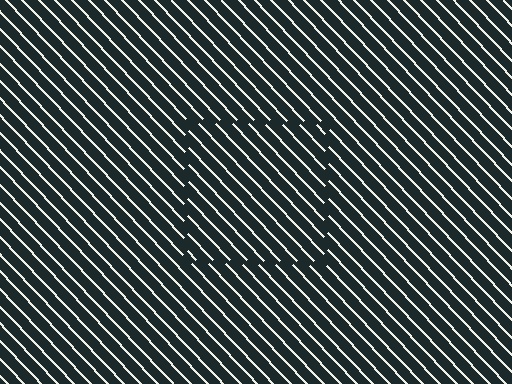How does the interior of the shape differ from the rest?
The interior of the shape contains the same grating, shifted by half a period — the contour is defined by the phase discontinuity where line-ends from the inner and outer gratings abut.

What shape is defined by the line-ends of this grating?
An illusory square. The interior of the shape contains the same grating, shifted by half a period — the contour is defined by the phase discontinuity where line-ends from the inner and outer gratings abut.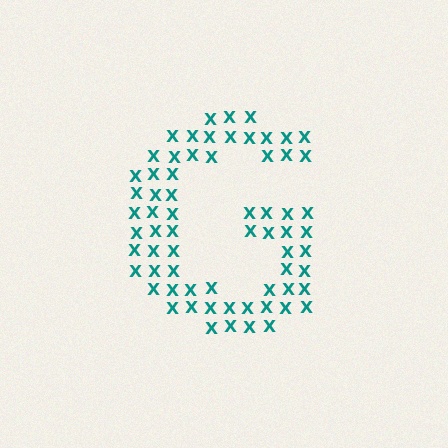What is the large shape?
The large shape is the letter G.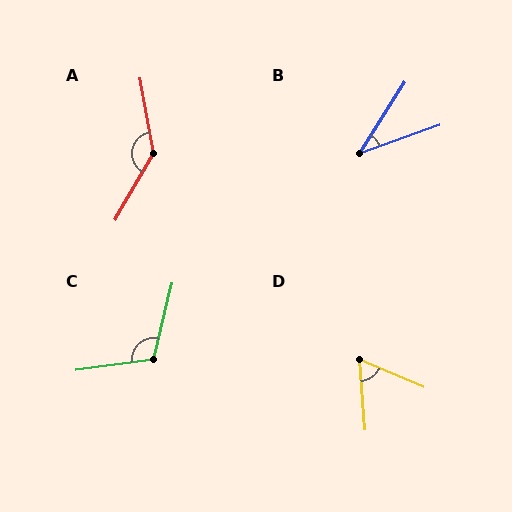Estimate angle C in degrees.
Approximately 111 degrees.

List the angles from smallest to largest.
B (38°), D (62°), C (111°), A (140°).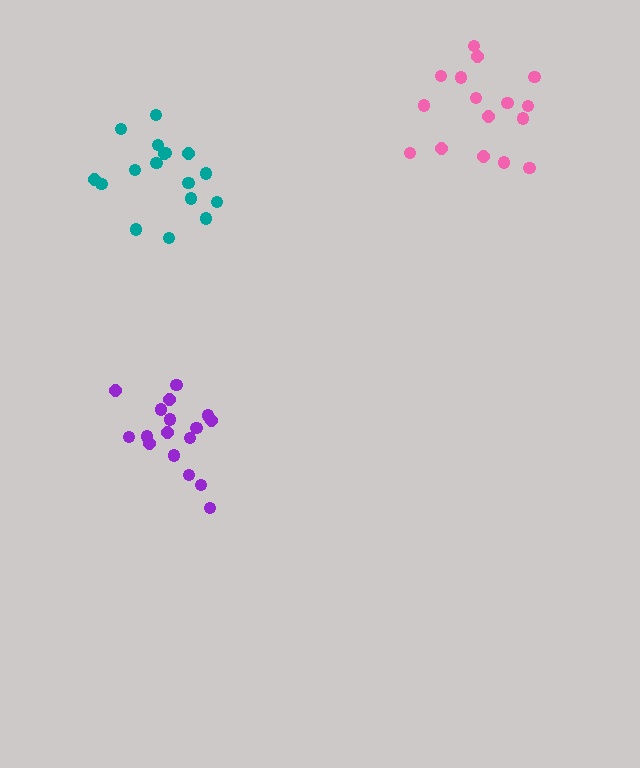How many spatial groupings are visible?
There are 3 spatial groupings.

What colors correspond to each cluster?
The clusters are colored: pink, purple, teal.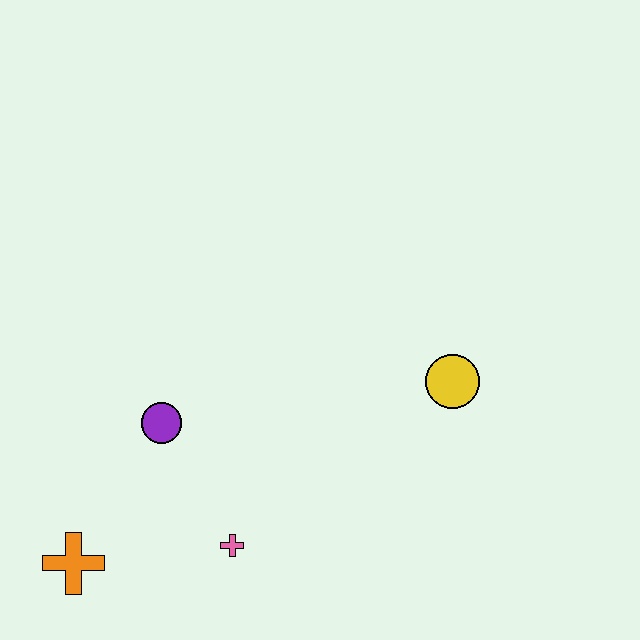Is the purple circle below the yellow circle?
Yes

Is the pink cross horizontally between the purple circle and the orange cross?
No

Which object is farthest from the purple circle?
The yellow circle is farthest from the purple circle.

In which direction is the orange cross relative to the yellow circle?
The orange cross is to the left of the yellow circle.